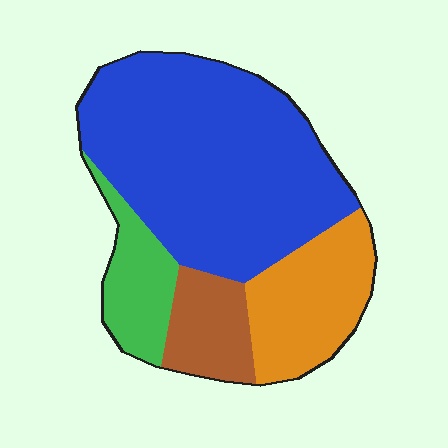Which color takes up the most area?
Blue, at roughly 55%.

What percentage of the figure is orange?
Orange covers roughly 20% of the figure.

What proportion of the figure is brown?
Brown covers around 10% of the figure.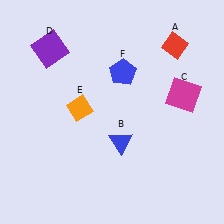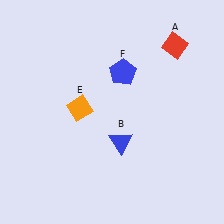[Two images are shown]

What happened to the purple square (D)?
The purple square (D) was removed in Image 2. It was in the top-left area of Image 1.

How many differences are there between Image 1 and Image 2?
There are 2 differences between the two images.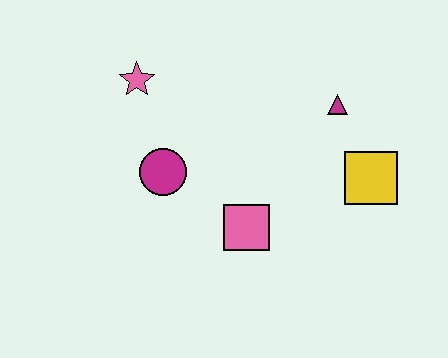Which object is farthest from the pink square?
The pink star is farthest from the pink square.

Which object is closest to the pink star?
The magenta circle is closest to the pink star.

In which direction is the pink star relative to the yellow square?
The pink star is to the left of the yellow square.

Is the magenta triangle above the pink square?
Yes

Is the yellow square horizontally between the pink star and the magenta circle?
No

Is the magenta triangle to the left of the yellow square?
Yes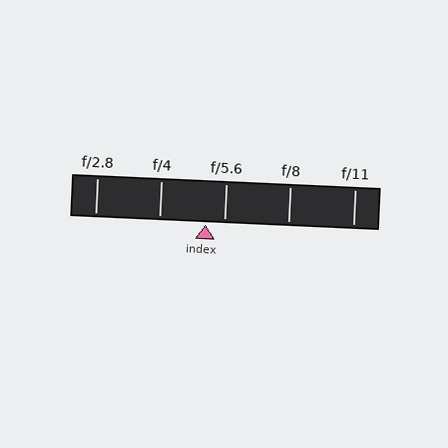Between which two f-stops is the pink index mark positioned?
The index mark is between f/4 and f/5.6.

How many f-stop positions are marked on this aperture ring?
There are 5 f-stop positions marked.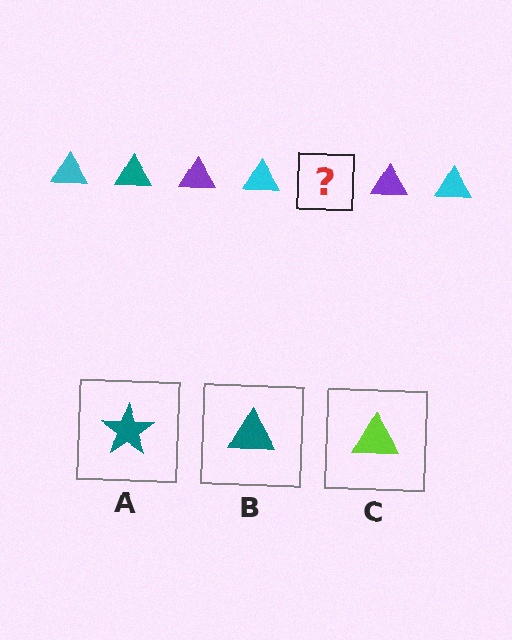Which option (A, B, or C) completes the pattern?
B.